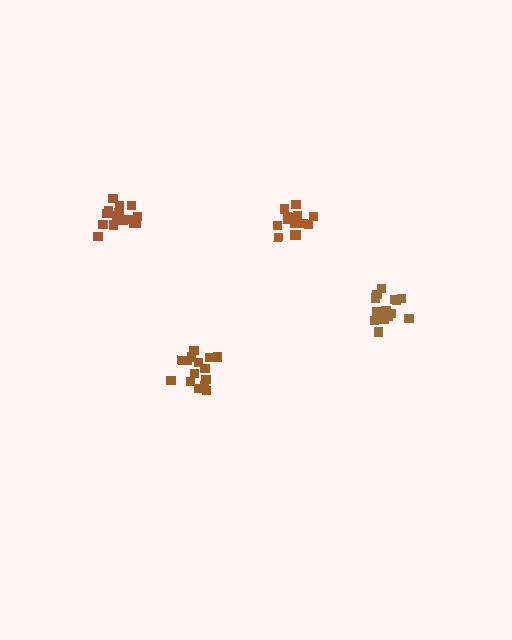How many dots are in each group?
Group 1: 15 dots, Group 2: 15 dots, Group 3: 15 dots, Group 4: 15 dots (60 total).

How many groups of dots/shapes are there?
There are 4 groups.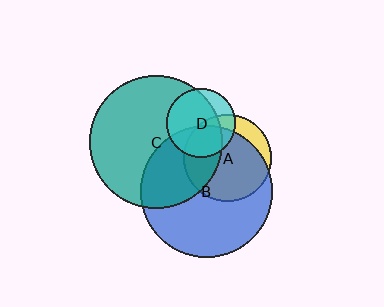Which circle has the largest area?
Circle C (teal).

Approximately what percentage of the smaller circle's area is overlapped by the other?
Approximately 75%.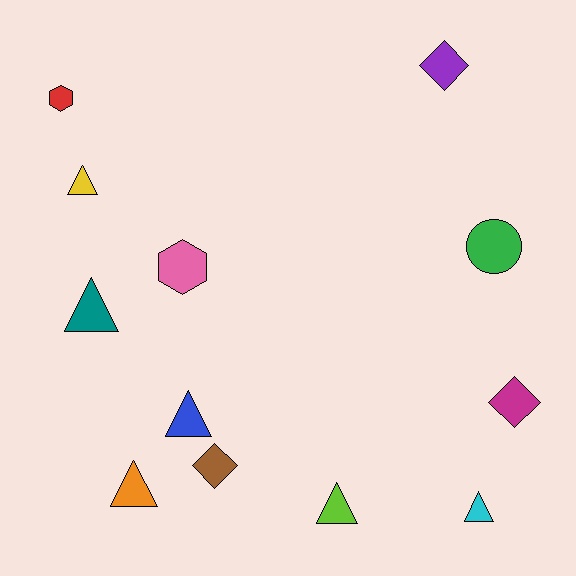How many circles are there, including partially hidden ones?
There is 1 circle.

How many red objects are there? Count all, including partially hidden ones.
There is 1 red object.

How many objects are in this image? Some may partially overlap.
There are 12 objects.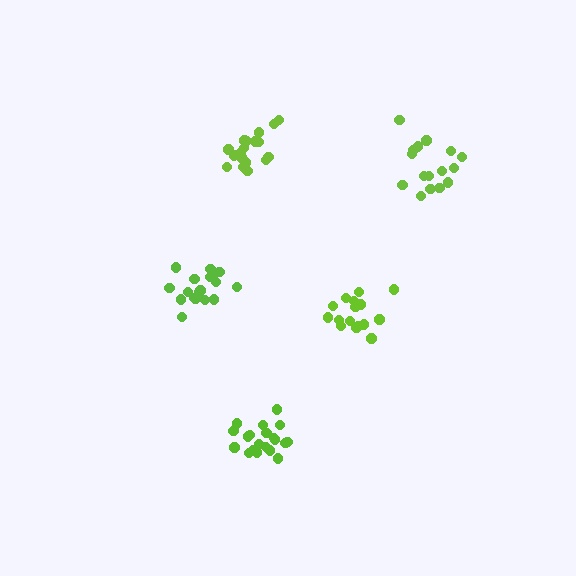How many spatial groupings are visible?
There are 5 spatial groupings.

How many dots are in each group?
Group 1: 16 dots, Group 2: 18 dots, Group 3: 20 dots, Group 4: 19 dots, Group 5: 16 dots (89 total).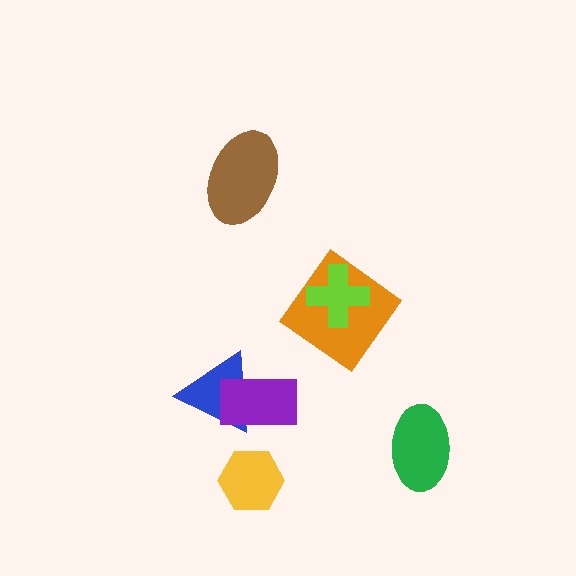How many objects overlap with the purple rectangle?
1 object overlaps with the purple rectangle.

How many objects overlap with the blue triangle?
1 object overlaps with the blue triangle.